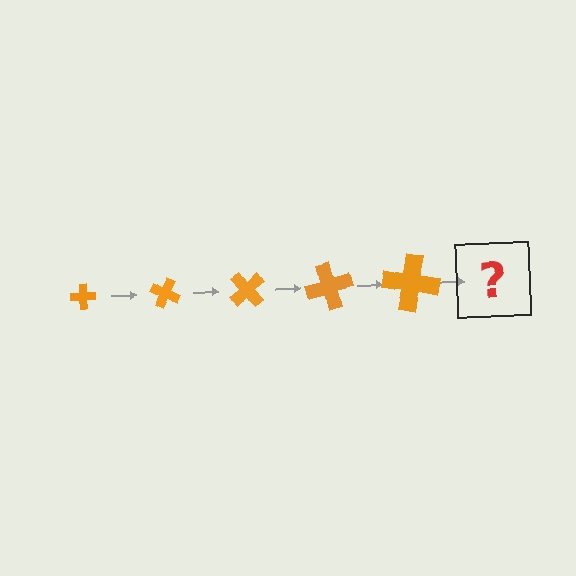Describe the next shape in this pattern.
It should be a cross, larger than the previous one and rotated 125 degrees from the start.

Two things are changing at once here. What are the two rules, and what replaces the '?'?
The two rules are that the cross grows larger each step and it rotates 25 degrees each step. The '?' should be a cross, larger than the previous one and rotated 125 degrees from the start.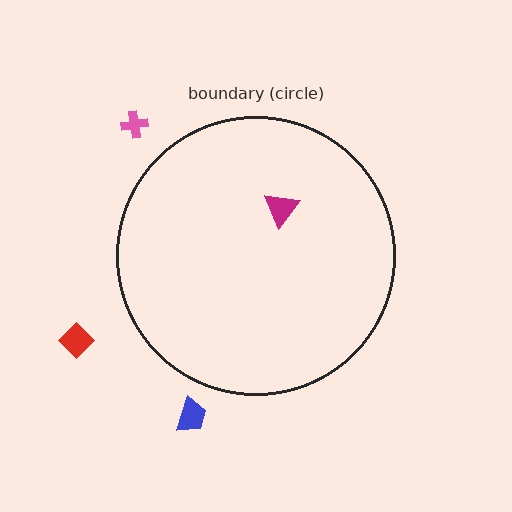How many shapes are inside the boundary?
1 inside, 3 outside.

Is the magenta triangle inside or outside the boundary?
Inside.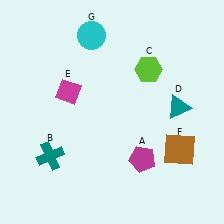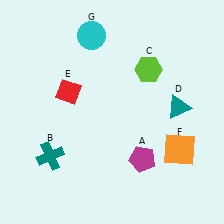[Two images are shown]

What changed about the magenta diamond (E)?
In Image 1, E is magenta. In Image 2, it changed to red.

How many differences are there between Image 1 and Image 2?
There are 2 differences between the two images.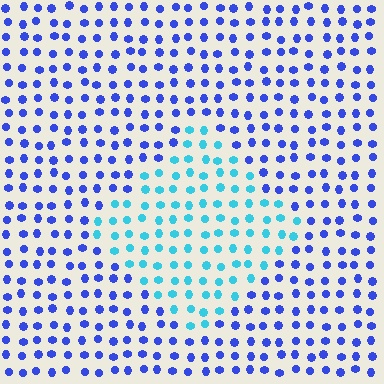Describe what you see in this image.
The image is filled with small blue elements in a uniform arrangement. A diamond-shaped region is visible where the elements are tinted to a slightly different hue, forming a subtle color boundary.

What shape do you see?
I see a diamond.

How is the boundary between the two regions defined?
The boundary is defined purely by a slight shift in hue (about 46 degrees). Spacing, size, and orientation are identical on both sides.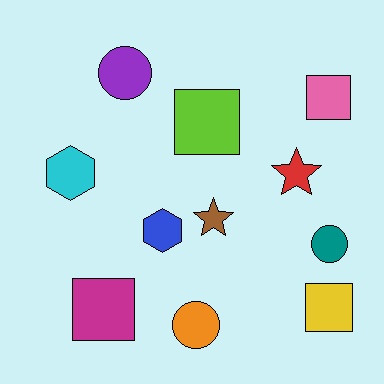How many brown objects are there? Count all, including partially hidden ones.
There is 1 brown object.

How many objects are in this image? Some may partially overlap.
There are 11 objects.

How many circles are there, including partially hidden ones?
There are 3 circles.